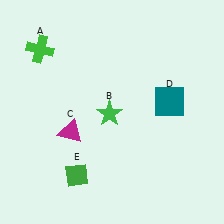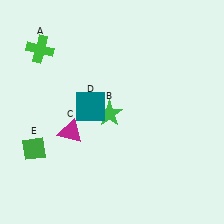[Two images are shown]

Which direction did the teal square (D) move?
The teal square (D) moved left.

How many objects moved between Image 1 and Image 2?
2 objects moved between the two images.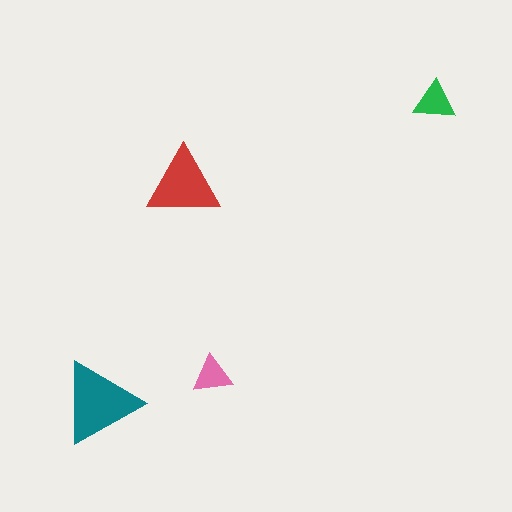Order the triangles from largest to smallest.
the teal one, the red one, the green one, the pink one.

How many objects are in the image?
There are 4 objects in the image.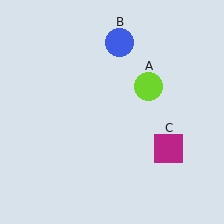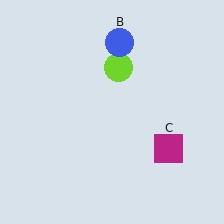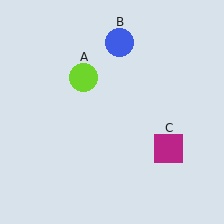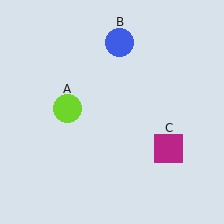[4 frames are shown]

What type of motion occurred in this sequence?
The lime circle (object A) rotated counterclockwise around the center of the scene.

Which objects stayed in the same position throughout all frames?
Blue circle (object B) and magenta square (object C) remained stationary.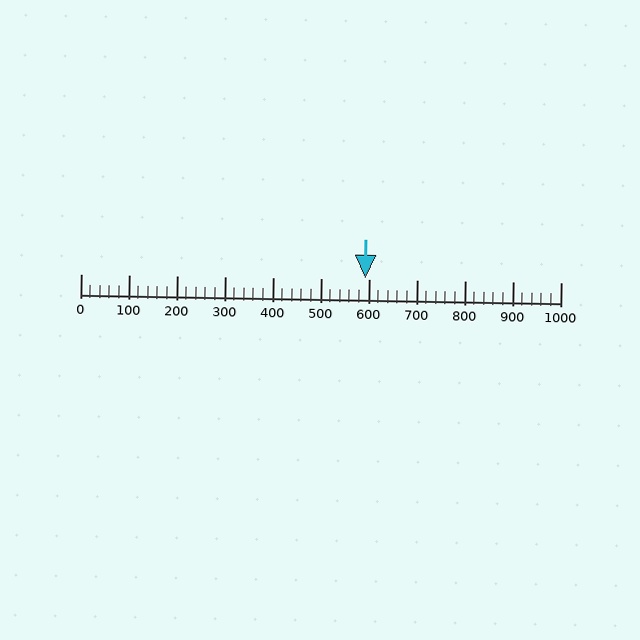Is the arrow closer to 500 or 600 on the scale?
The arrow is closer to 600.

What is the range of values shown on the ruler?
The ruler shows values from 0 to 1000.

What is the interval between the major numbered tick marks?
The major tick marks are spaced 100 units apart.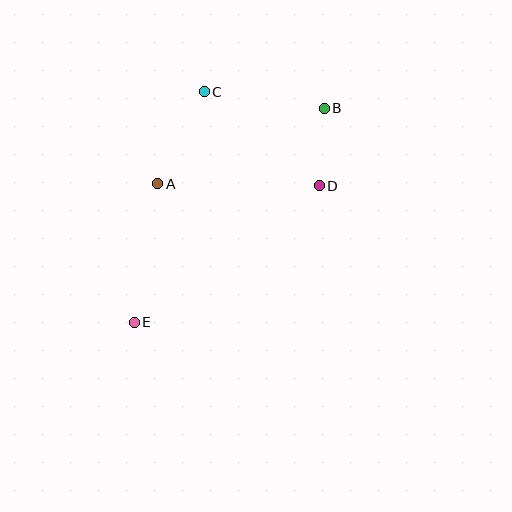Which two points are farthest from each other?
Points B and E are farthest from each other.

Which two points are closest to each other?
Points B and D are closest to each other.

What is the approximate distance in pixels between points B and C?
The distance between B and C is approximately 121 pixels.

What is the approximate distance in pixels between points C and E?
The distance between C and E is approximately 241 pixels.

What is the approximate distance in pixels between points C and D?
The distance between C and D is approximately 149 pixels.